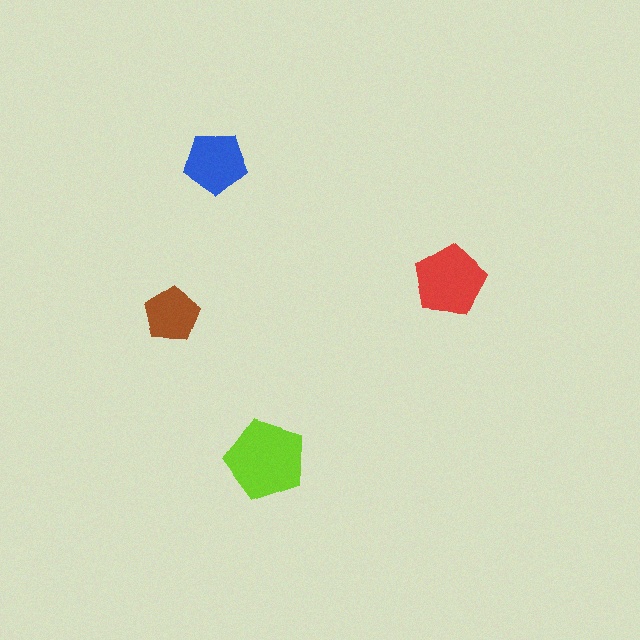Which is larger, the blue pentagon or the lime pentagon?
The lime one.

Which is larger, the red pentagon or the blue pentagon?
The red one.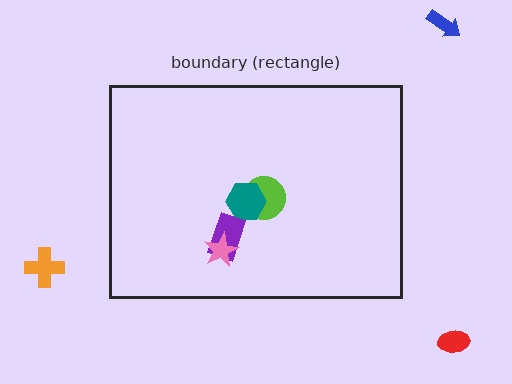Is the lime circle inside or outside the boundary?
Inside.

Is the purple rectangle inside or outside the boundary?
Inside.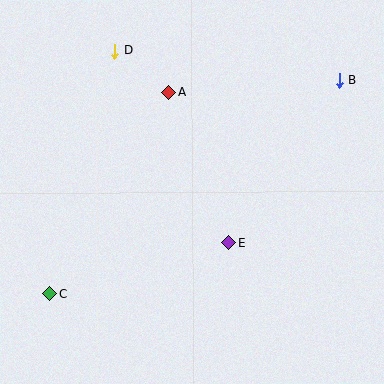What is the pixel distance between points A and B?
The distance between A and B is 171 pixels.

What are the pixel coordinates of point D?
Point D is at (115, 51).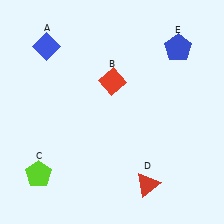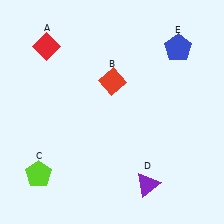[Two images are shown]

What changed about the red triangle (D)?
In Image 1, D is red. In Image 2, it changed to purple.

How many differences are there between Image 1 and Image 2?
There are 2 differences between the two images.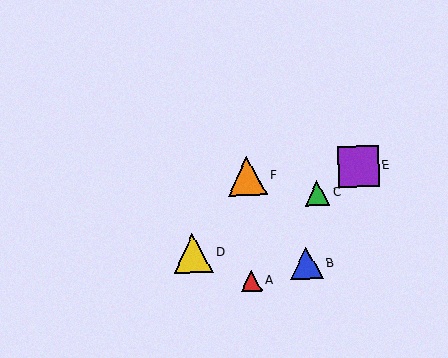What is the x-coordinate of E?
Object E is at x≈359.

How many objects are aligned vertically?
2 objects (A, F) are aligned vertically.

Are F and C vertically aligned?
No, F is at x≈247 and C is at x≈317.